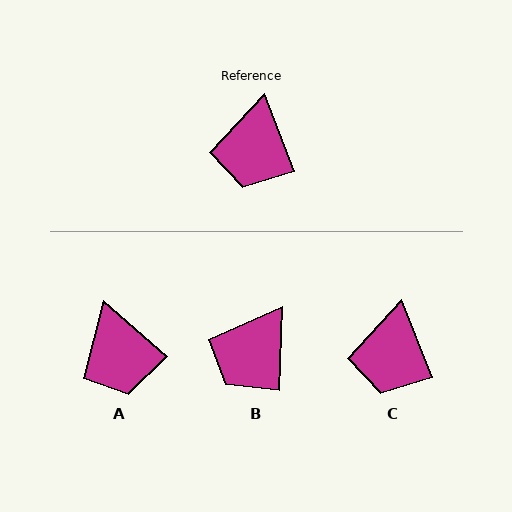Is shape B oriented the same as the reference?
No, it is off by about 23 degrees.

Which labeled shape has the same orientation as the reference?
C.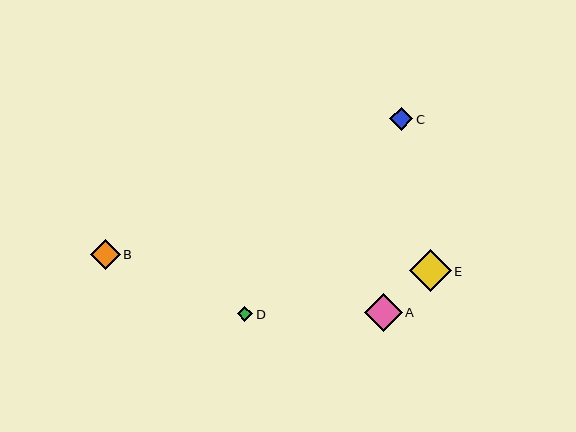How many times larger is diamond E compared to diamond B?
Diamond E is approximately 1.4 times the size of diamond B.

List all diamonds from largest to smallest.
From largest to smallest: E, A, B, C, D.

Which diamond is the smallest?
Diamond D is the smallest with a size of approximately 15 pixels.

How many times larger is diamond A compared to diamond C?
Diamond A is approximately 1.7 times the size of diamond C.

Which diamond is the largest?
Diamond E is the largest with a size of approximately 42 pixels.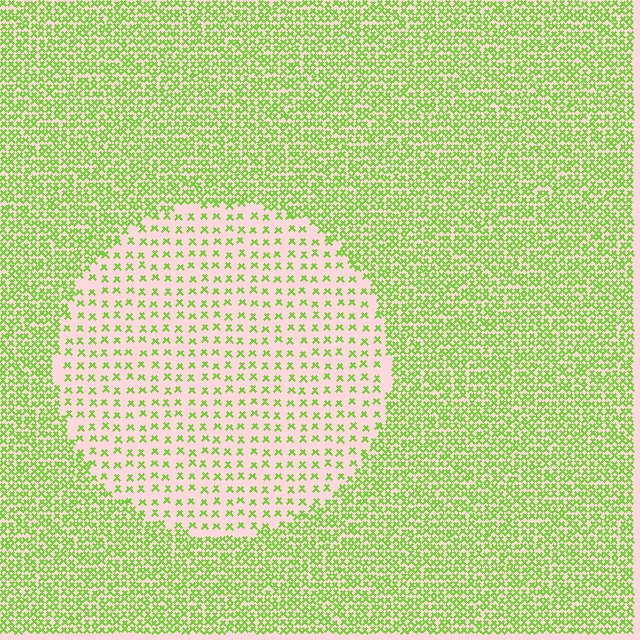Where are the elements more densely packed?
The elements are more densely packed outside the circle boundary.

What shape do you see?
I see a circle.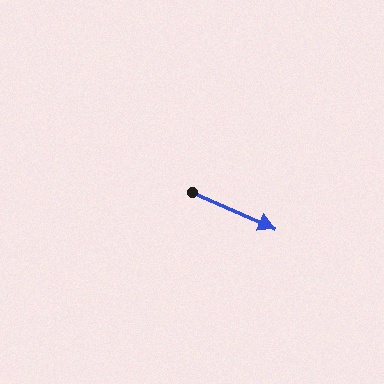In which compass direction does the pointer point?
Southeast.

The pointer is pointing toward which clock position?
Roughly 4 o'clock.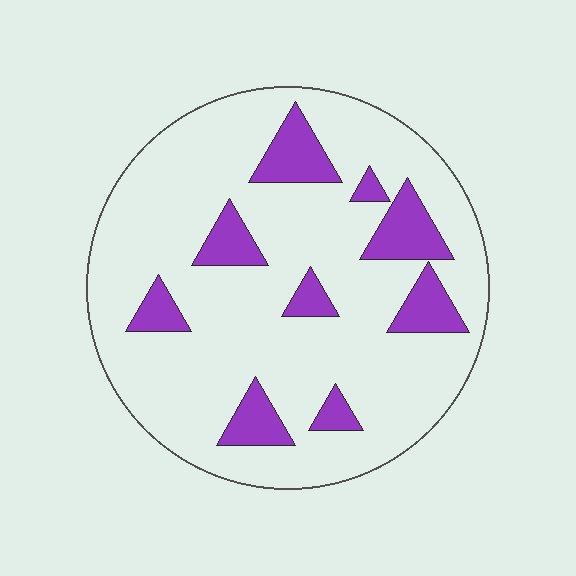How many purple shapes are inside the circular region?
9.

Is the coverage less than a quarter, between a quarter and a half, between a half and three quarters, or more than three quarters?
Less than a quarter.